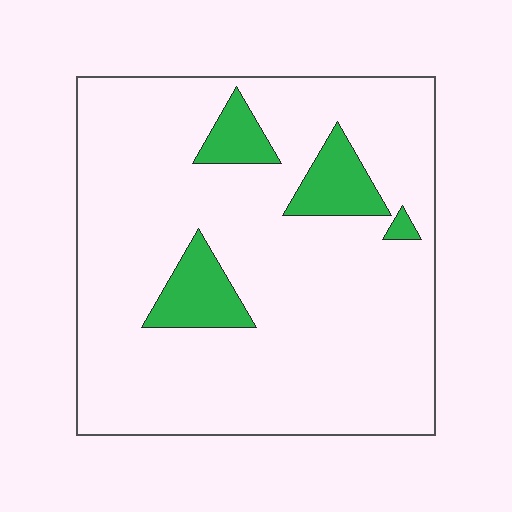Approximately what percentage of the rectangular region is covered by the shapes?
Approximately 10%.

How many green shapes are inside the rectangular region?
4.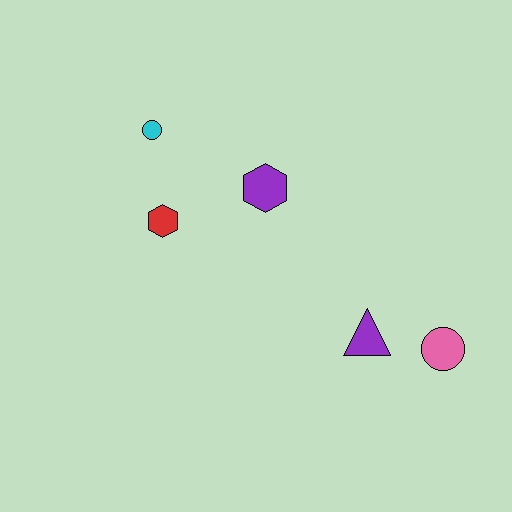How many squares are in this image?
There are no squares.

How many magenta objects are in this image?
There are no magenta objects.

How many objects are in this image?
There are 5 objects.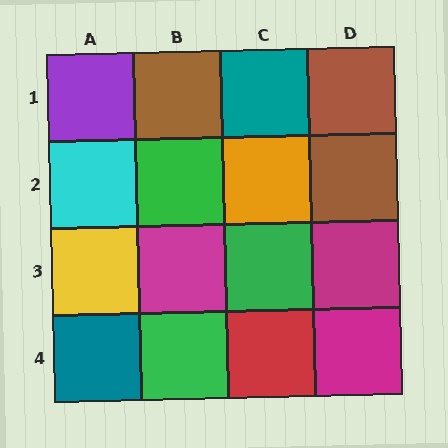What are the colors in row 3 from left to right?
Yellow, magenta, green, magenta.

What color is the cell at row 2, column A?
Cyan.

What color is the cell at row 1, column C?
Teal.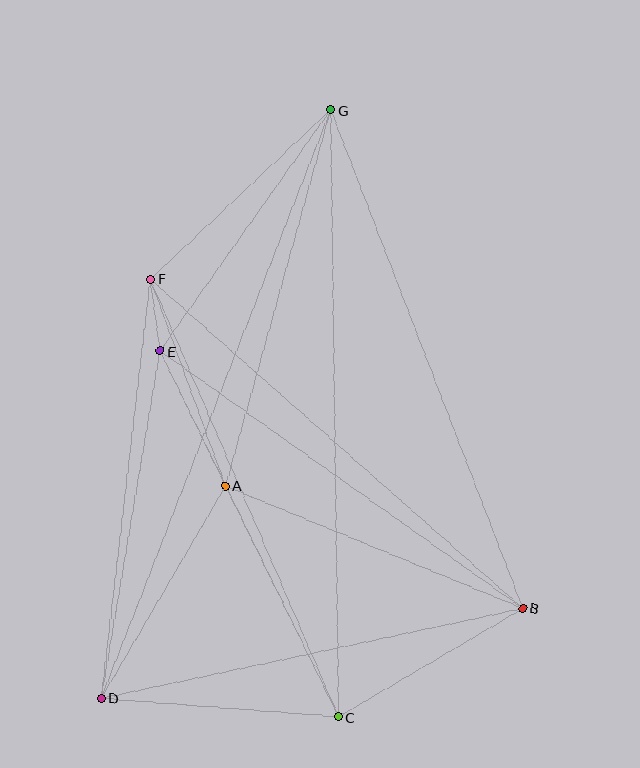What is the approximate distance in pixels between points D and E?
The distance between D and E is approximately 352 pixels.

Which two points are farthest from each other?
Points D and G are farthest from each other.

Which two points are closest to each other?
Points E and F are closest to each other.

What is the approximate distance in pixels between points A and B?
The distance between A and B is approximately 322 pixels.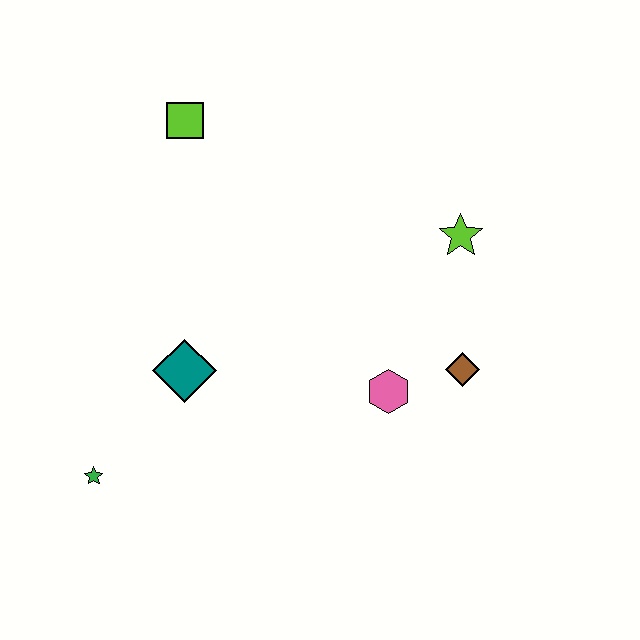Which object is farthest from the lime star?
The green star is farthest from the lime star.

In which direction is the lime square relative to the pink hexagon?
The lime square is above the pink hexagon.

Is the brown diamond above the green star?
Yes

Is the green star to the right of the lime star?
No